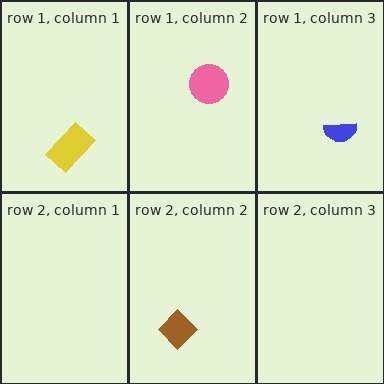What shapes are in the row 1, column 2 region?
The pink circle.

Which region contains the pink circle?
The row 1, column 2 region.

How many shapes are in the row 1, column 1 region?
1.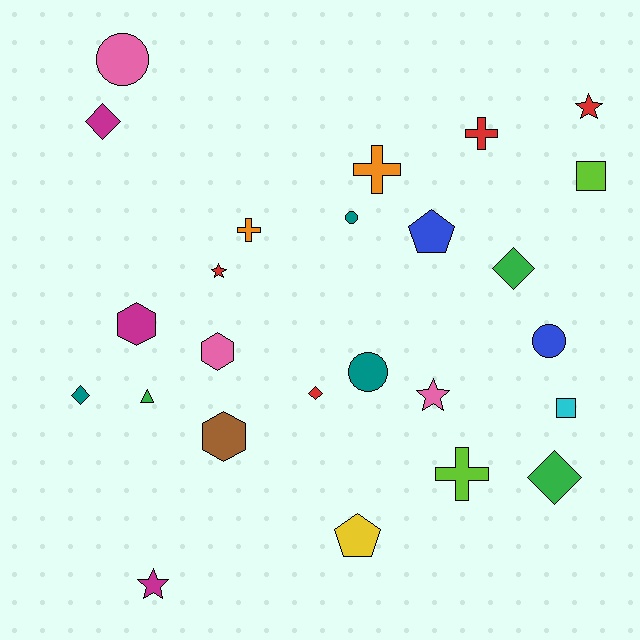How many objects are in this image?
There are 25 objects.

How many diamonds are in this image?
There are 5 diamonds.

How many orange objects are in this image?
There are 2 orange objects.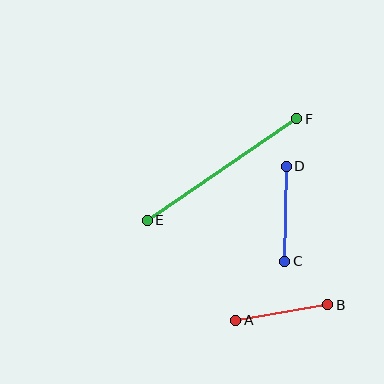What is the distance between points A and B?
The distance is approximately 93 pixels.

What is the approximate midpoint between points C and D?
The midpoint is at approximately (286, 214) pixels.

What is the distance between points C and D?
The distance is approximately 95 pixels.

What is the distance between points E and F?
The distance is approximately 181 pixels.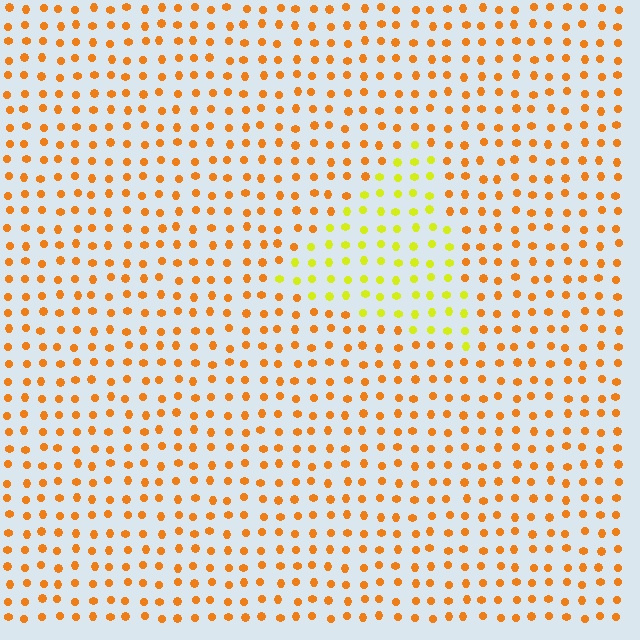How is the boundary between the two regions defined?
The boundary is defined purely by a slight shift in hue (about 39 degrees). Spacing, size, and orientation are identical on both sides.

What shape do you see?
I see a triangle.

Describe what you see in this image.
The image is filled with small orange elements in a uniform arrangement. A triangle-shaped region is visible where the elements are tinted to a slightly different hue, forming a subtle color boundary.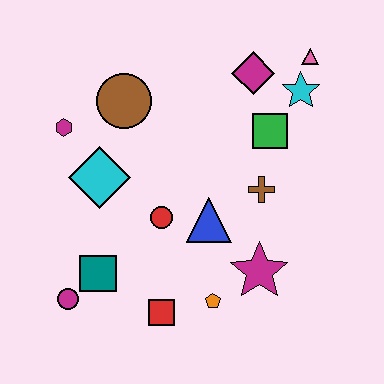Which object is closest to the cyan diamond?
The magenta hexagon is closest to the cyan diamond.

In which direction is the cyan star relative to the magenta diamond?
The cyan star is to the right of the magenta diamond.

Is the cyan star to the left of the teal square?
No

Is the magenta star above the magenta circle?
Yes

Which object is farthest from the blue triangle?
The pink triangle is farthest from the blue triangle.